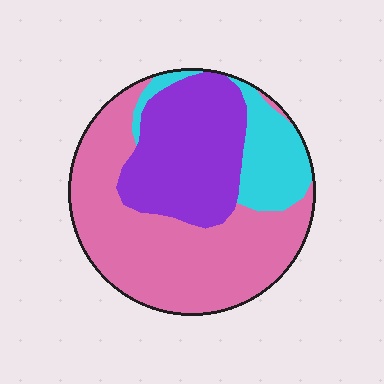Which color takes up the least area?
Cyan, at roughly 15%.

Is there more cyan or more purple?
Purple.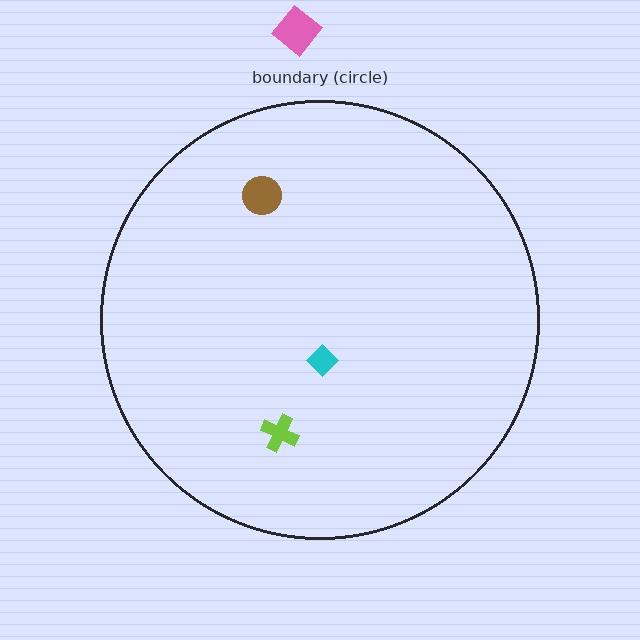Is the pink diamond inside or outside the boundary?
Outside.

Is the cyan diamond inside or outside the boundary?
Inside.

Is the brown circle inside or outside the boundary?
Inside.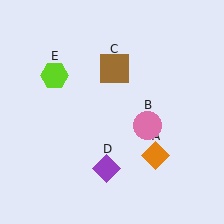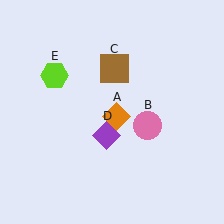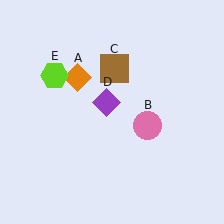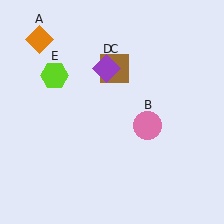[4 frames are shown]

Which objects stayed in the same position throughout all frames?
Pink circle (object B) and brown square (object C) and lime hexagon (object E) remained stationary.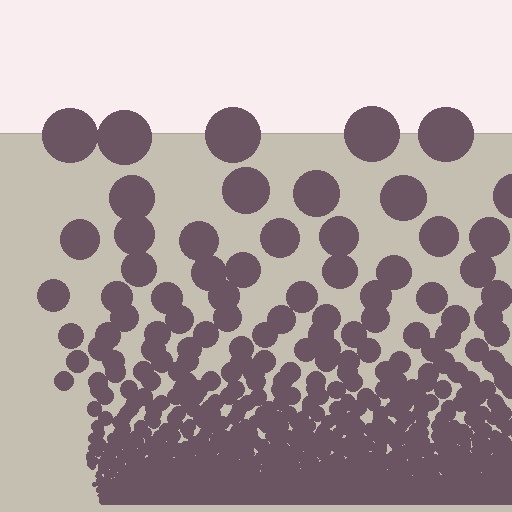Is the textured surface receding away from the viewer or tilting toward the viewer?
The surface appears to tilt toward the viewer. Texture elements get larger and sparser toward the top.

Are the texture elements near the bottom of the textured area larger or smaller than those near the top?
Smaller. The gradient is inverted — elements near the bottom are smaller and denser.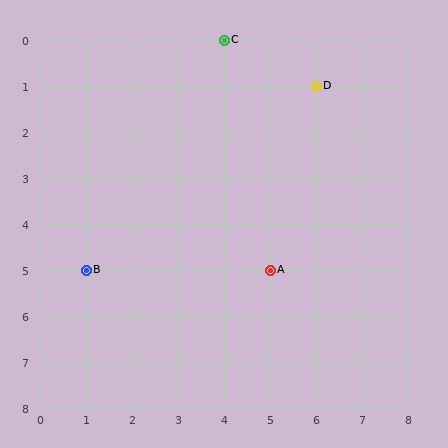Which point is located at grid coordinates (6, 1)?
Point D is at (6, 1).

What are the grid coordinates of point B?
Point B is at grid coordinates (1, 5).